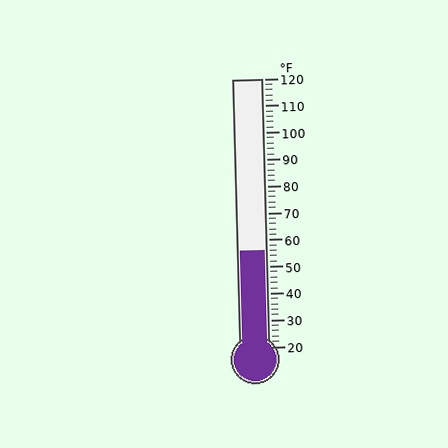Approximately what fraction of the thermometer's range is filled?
The thermometer is filled to approximately 35% of its range.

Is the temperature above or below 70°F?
The temperature is below 70°F.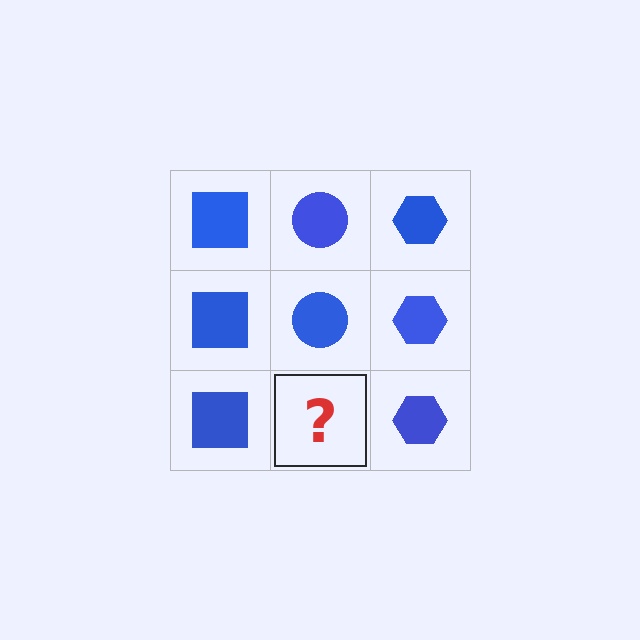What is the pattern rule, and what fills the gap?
The rule is that each column has a consistent shape. The gap should be filled with a blue circle.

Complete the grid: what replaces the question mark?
The question mark should be replaced with a blue circle.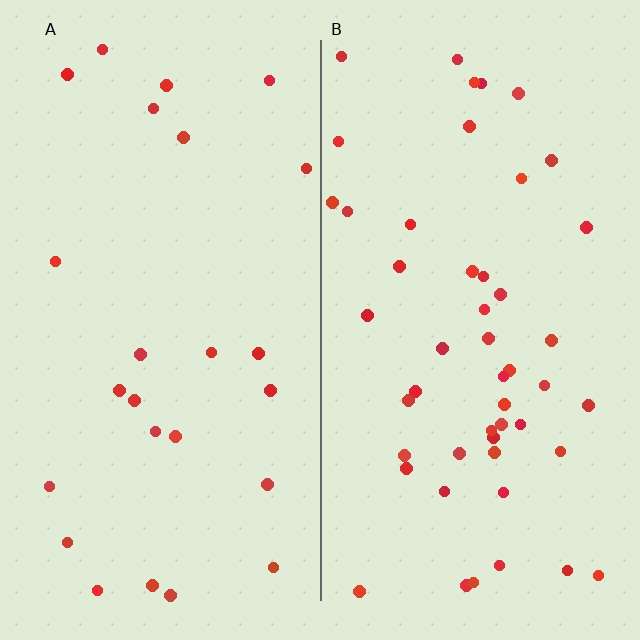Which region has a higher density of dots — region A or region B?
B (the right).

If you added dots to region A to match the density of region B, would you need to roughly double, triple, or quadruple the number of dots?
Approximately double.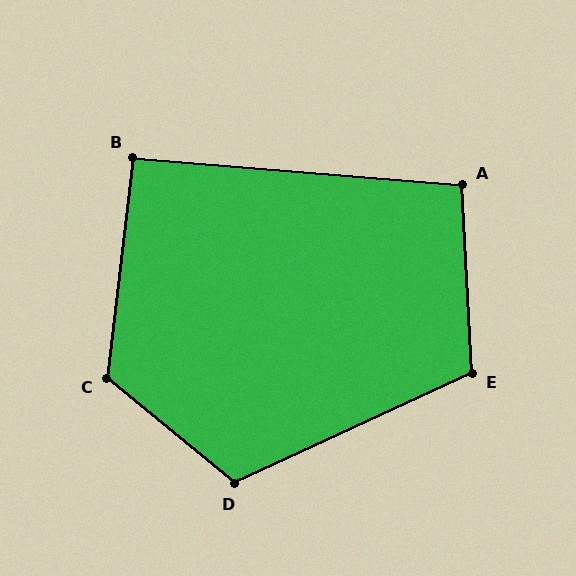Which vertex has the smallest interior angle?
B, at approximately 92 degrees.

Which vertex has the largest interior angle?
C, at approximately 123 degrees.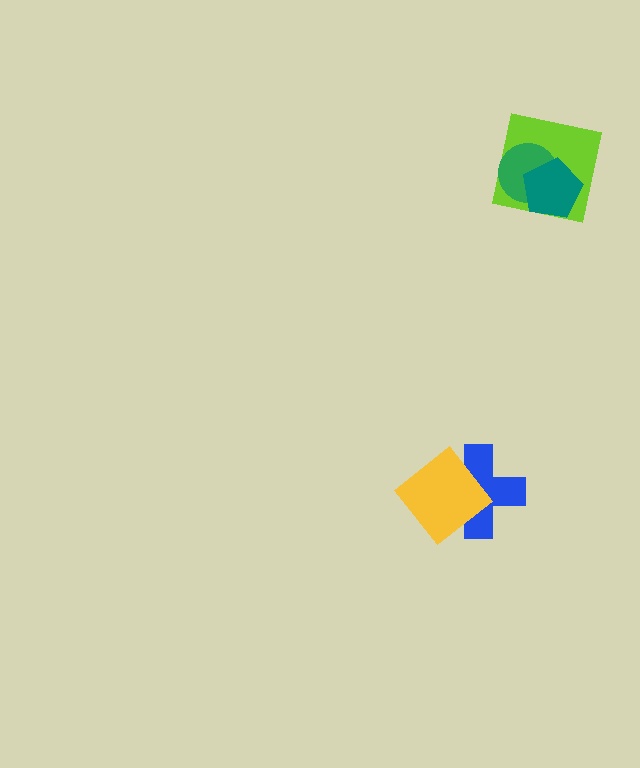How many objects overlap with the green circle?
2 objects overlap with the green circle.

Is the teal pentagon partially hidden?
No, no other shape covers it.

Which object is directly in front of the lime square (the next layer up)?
The green circle is directly in front of the lime square.